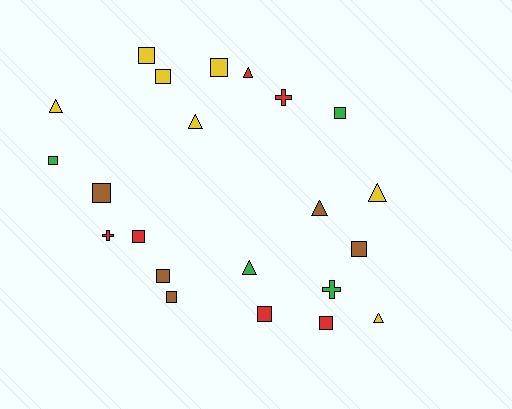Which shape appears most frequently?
Square, with 12 objects.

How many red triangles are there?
There is 1 red triangle.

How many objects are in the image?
There are 22 objects.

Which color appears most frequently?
Yellow, with 7 objects.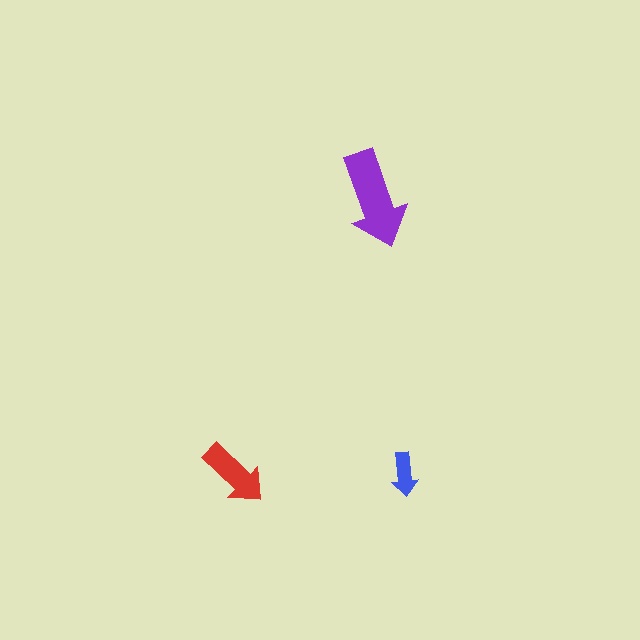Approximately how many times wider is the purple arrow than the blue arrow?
About 2 times wider.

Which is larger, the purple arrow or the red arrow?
The purple one.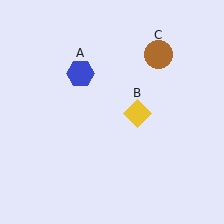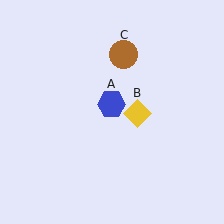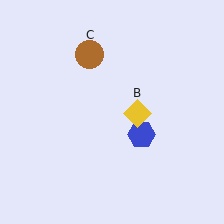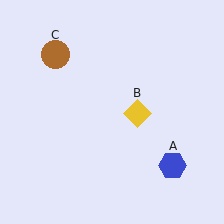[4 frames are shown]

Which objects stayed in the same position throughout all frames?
Yellow diamond (object B) remained stationary.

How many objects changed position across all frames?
2 objects changed position: blue hexagon (object A), brown circle (object C).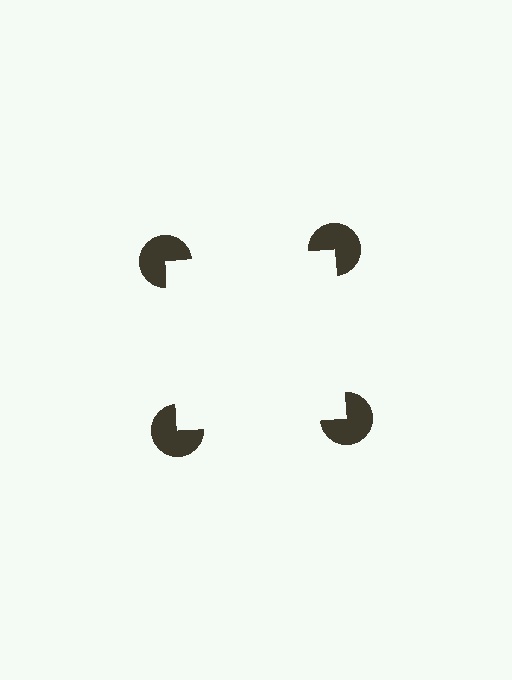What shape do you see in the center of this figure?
An illusory square — its edges are inferred from the aligned wedge cuts in the pac-man discs, not physically drawn.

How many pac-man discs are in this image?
There are 4 — one at each vertex of the illusory square.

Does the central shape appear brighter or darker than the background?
It typically appears slightly brighter than the background, even though no actual brightness change is drawn.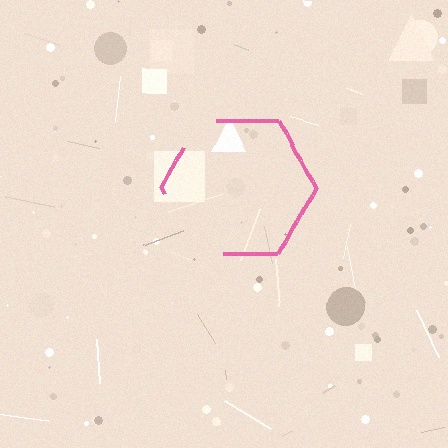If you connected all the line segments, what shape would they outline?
They would outline a hexagon.